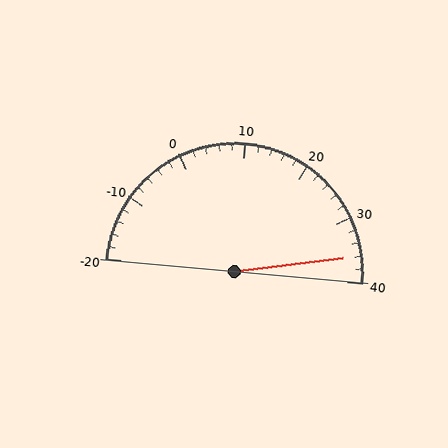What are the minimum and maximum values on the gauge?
The gauge ranges from -20 to 40.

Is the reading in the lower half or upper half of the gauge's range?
The reading is in the upper half of the range (-20 to 40).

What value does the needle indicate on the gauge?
The needle indicates approximately 36.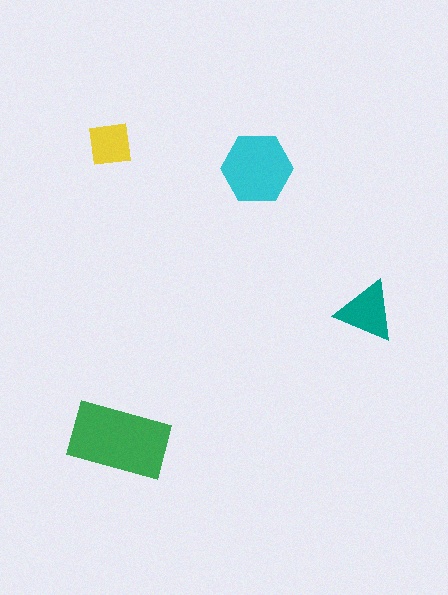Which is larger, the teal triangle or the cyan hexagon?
The cyan hexagon.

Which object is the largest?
The green rectangle.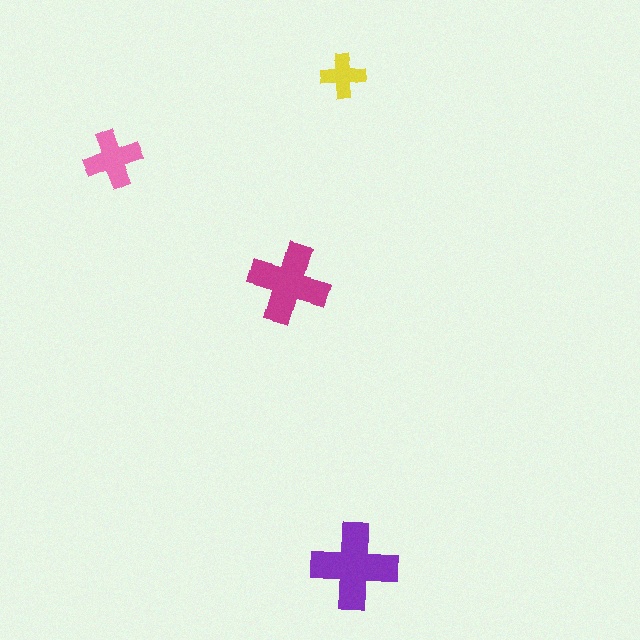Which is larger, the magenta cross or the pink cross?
The magenta one.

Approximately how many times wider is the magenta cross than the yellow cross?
About 2 times wider.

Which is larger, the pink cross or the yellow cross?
The pink one.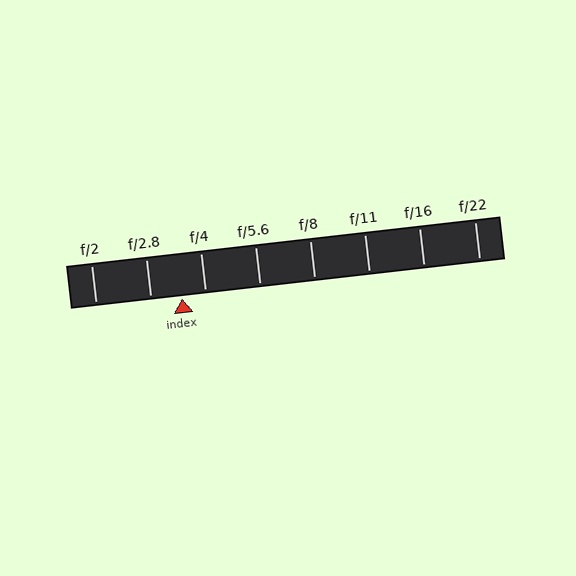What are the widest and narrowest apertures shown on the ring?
The widest aperture shown is f/2 and the narrowest is f/22.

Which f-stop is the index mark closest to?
The index mark is closest to f/4.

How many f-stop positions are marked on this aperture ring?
There are 8 f-stop positions marked.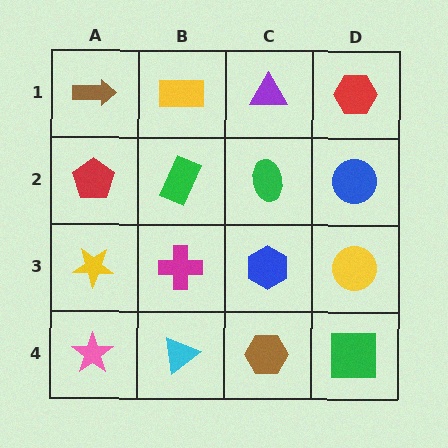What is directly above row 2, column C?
A purple triangle.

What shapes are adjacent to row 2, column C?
A purple triangle (row 1, column C), a blue hexagon (row 3, column C), a green rectangle (row 2, column B), a blue circle (row 2, column D).